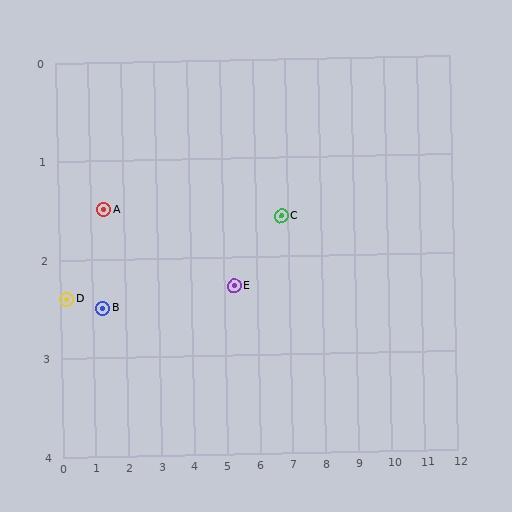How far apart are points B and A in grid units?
Points B and A are about 1.0 grid units apart.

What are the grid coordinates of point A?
Point A is at approximately (1.4, 1.5).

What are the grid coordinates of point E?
Point E is at approximately (5.3, 2.3).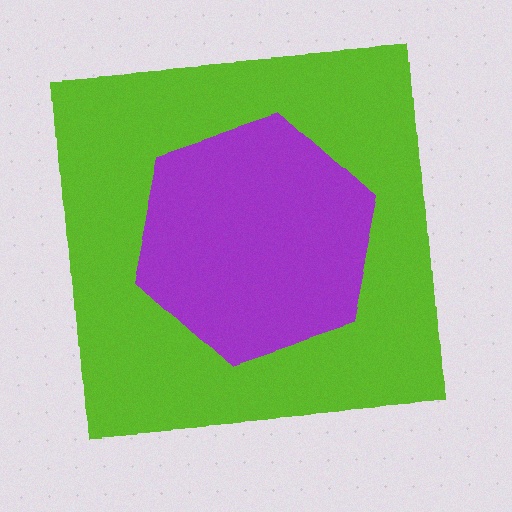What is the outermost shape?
The lime square.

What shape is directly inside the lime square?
The purple hexagon.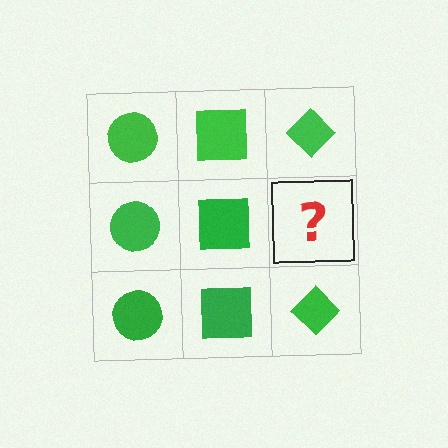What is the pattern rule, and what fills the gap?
The rule is that each column has a consistent shape. The gap should be filled with a green diamond.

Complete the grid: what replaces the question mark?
The question mark should be replaced with a green diamond.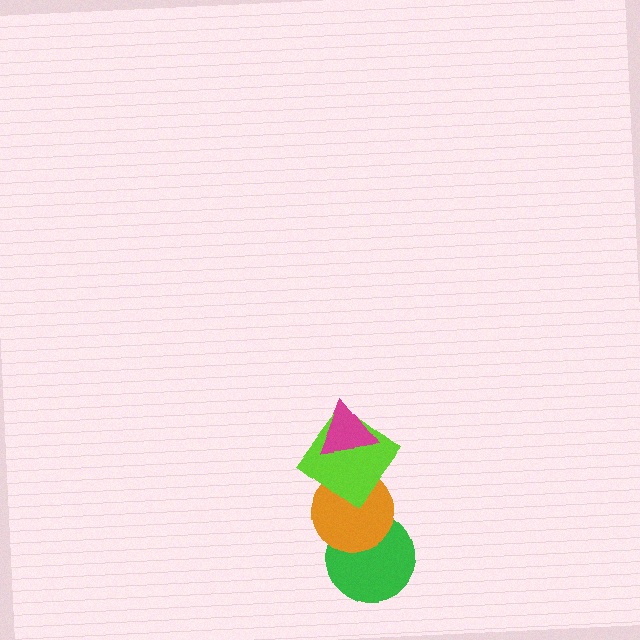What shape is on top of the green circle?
The orange circle is on top of the green circle.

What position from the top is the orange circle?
The orange circle is 3rd from the top.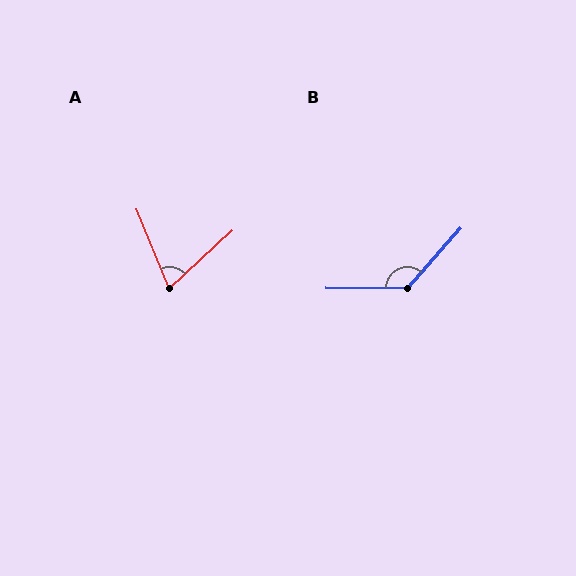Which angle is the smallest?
A, at approximately 70 degrees.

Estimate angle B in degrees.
Approximately 131 degrees.